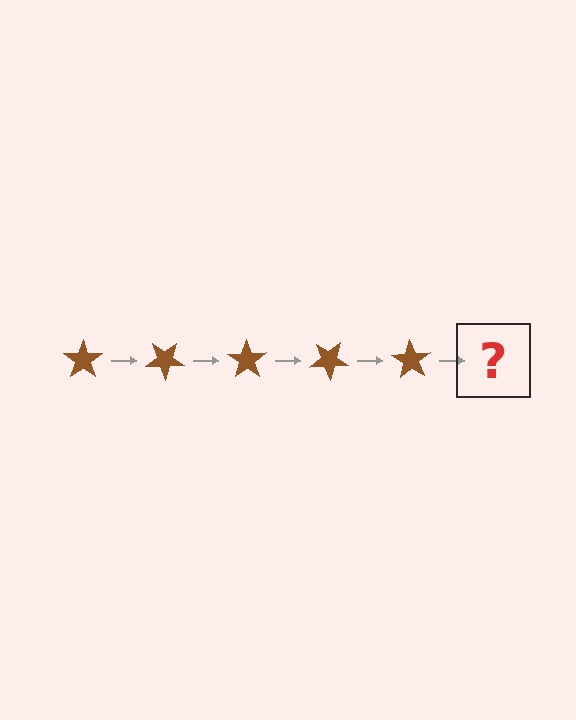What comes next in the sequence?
The next element should be a brown star rotated 175 degrees.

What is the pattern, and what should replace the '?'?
The pattern is that the star rotates 35 degrees each step. The '?' should be a brown star rotated 175 degrees.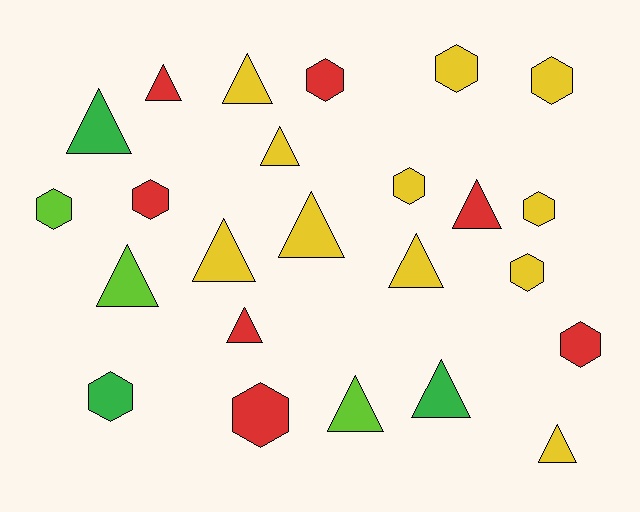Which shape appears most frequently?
Triangle, with 13 objects.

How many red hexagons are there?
There are 4 red hexagons.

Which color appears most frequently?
Yellow, with 11 objects.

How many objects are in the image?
There are 24 objects.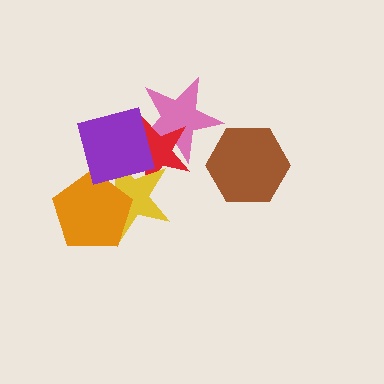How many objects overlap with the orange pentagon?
2 objects overlap with the orange pentagon.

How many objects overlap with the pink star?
2 objects overlap with the pink star.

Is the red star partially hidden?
Yes, it is partially covered by another shape.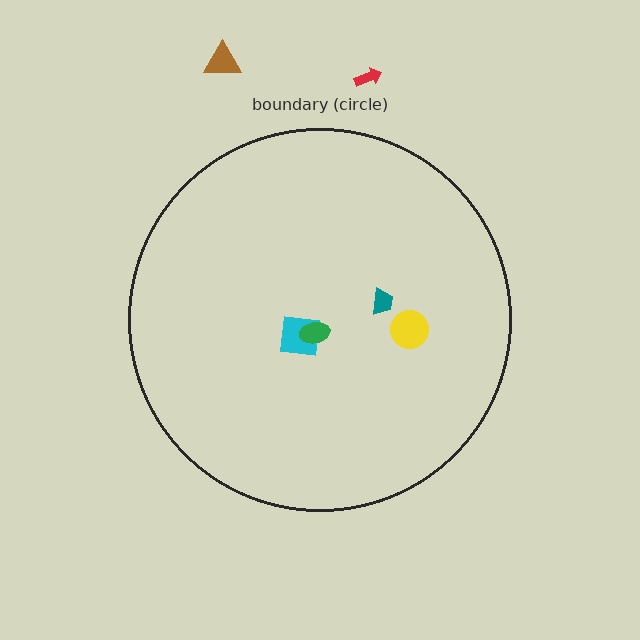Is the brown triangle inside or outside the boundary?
Outside.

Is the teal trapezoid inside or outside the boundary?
Inside.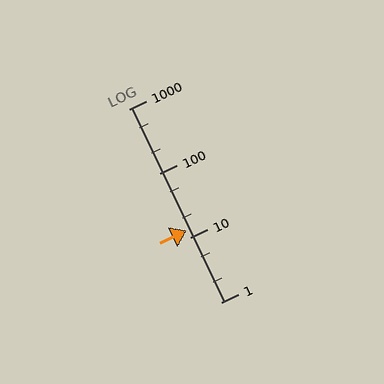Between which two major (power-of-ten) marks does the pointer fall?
The pointer is between 10 and 100.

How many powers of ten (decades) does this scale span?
The scale spans 3 decades, from 1 to 1000.